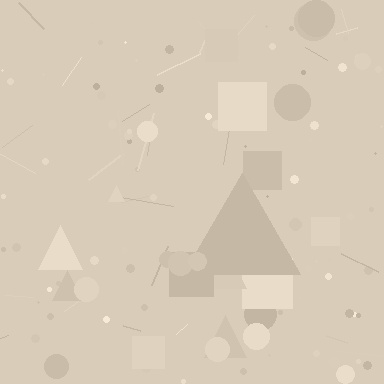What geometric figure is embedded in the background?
A triangle is embedded in the background.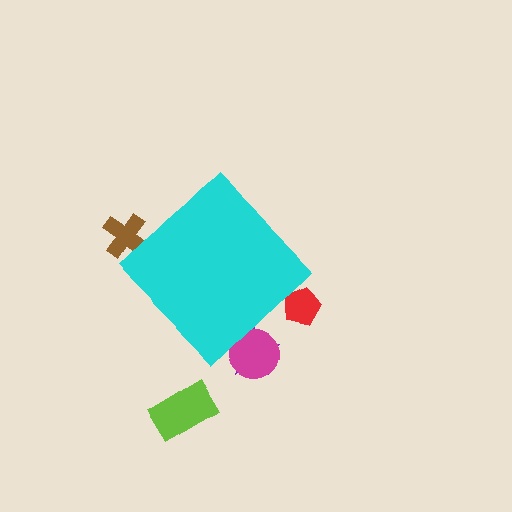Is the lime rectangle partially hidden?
No, the lime rectangle is fully visible.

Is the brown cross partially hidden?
Yes, the brown cross is partially hidden behind the cyan diamond.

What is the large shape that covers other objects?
A cyan diamond.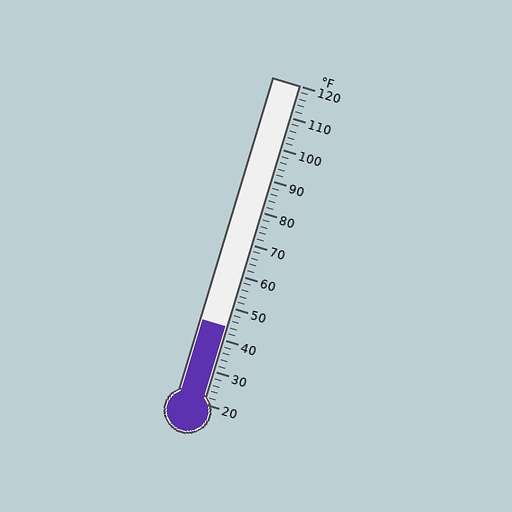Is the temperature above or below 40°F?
The temperature is above 40°F.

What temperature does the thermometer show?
The thermometer shows approximately 44°F.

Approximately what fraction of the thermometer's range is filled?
The thermometer is filled to approximately 25% of its range.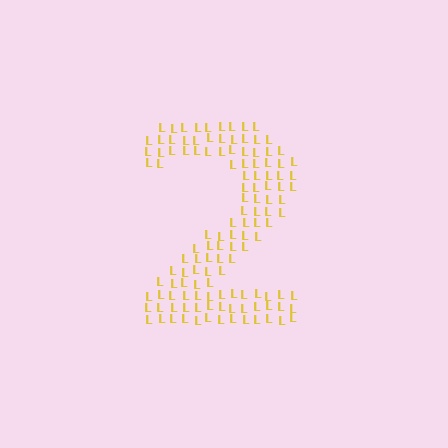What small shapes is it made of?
It is made of small letter L's.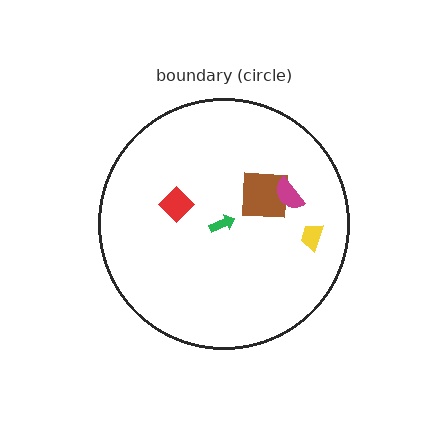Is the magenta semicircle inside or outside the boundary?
Inside.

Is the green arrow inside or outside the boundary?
Inside.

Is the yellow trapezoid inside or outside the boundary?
Inside.